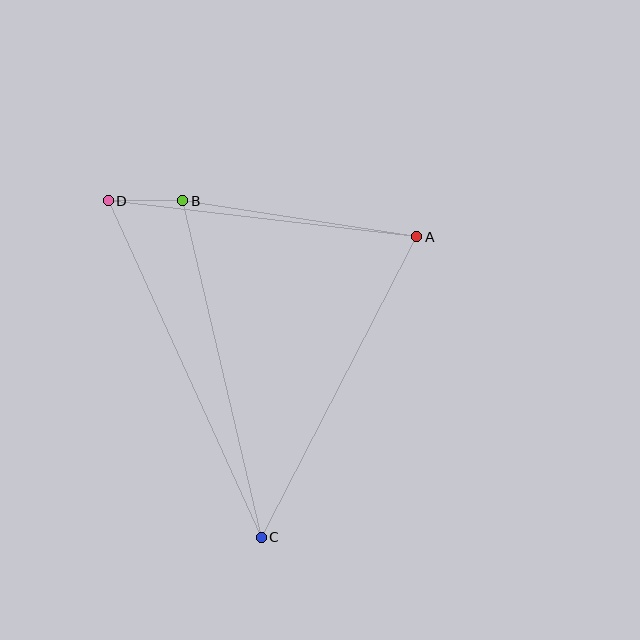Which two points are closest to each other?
Points B and D are closest to each other.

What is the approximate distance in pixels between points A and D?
The distance between A and D is approximately 310 pixels.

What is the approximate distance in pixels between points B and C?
The distance between B and C is approximately 346 pixels.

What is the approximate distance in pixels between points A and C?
The distance between A and C is approximately 338 pixels.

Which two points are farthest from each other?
Points C and D are farthest from each other.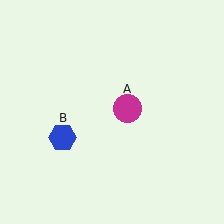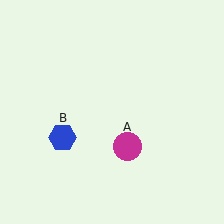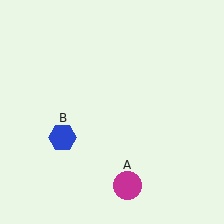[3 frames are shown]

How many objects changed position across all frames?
1 object changed position: magenta circle (object A).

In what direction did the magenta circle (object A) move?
The magenta circle (object A) moved down.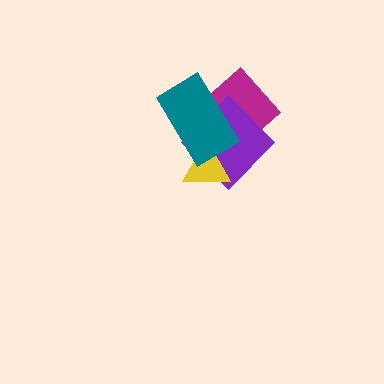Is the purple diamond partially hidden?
Yes, it is partially covered by another shape.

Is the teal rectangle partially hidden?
No, no other shape covers it.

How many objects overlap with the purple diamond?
3 objects overlap with the purple diamond.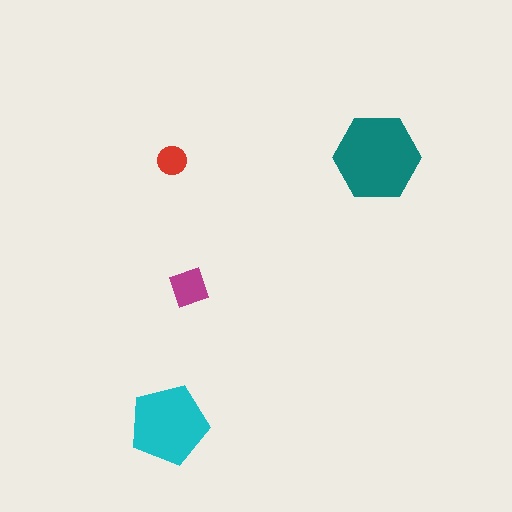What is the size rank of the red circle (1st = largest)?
4th.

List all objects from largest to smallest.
The teal hexagon, the cyan pentagon, the magenta diamond, the red circle.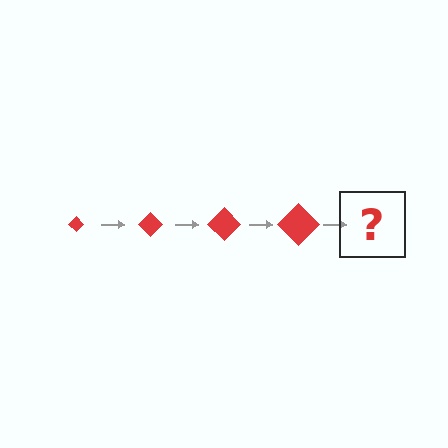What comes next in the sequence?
The next element should be a red diamond, larger than the previous one.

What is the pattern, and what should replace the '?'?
The pattern is that the diamond gets progressively larger each step. The '?' should be a red diamond, larger than the previous one.